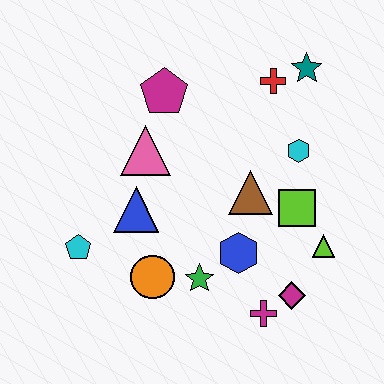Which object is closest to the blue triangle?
The pink triangle is closest to the blue triangle.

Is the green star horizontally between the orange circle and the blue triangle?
No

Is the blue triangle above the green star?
Yes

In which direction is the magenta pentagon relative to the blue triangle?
The magenta pentagon is above the blue triangle.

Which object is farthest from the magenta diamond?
The magenta pentagon is farthest from the magenta diamond.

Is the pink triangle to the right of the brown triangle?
No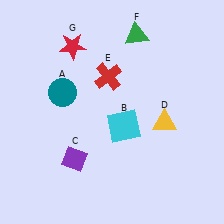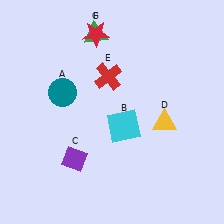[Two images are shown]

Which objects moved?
The objects that moved are: the green triangle (F), the red star (G).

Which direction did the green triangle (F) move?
The green triangle (F) moved left.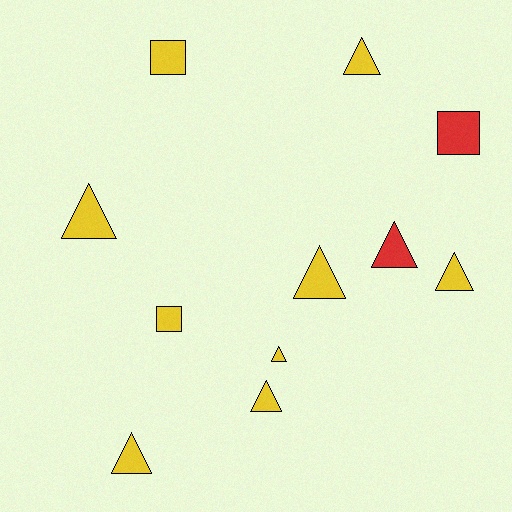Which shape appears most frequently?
Triangle, with 8 objects.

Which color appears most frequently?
Yellow, with 9 objects.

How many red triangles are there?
There is 1 red triangle.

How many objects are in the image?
There are 11 objects.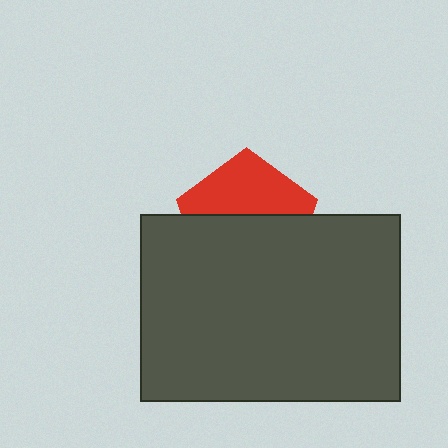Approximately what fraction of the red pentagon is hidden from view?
Roughly 58% of the red pentagon is hidden behind the dark gray rectangle.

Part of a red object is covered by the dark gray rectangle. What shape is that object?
It is a pentagon.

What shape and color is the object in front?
The object in front is a dark gray rectangle.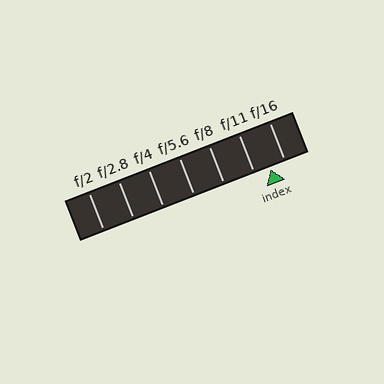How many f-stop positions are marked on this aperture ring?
There are 7 f-stop positions marked.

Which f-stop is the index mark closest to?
The index mark is closest to f/16.